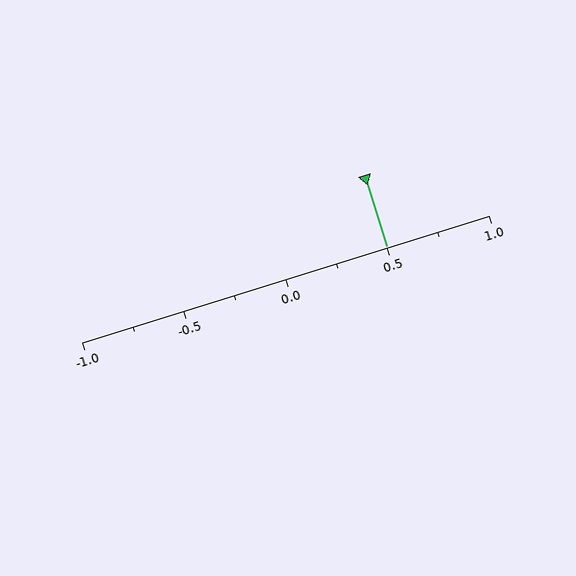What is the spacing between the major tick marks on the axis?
The major ticks are spaced 0.5 apart.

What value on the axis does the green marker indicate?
The marker indicates approximately 0.5.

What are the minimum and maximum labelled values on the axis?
The axis runs from -1.0 to 1.0.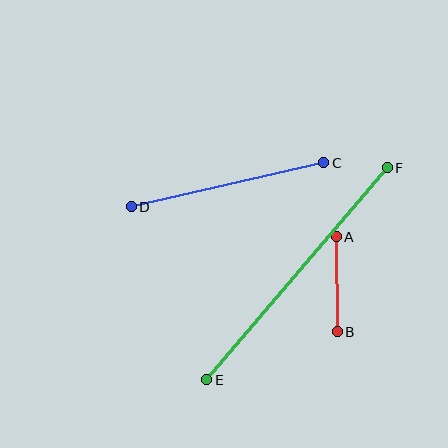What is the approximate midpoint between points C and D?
The midpoint is at approximately (228, 185) pixels.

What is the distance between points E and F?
The distance is approximately 278 pixels.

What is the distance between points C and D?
The distance is approximately 198 pixels.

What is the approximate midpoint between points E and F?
The midpoint is at approximately (297, 274) pixels.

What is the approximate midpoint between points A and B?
The midpoint is at approximately (337, 284) pixels.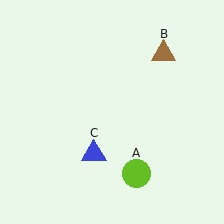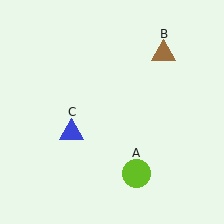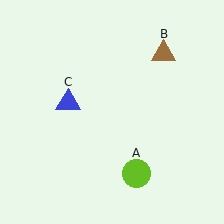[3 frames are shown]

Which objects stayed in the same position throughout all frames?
Lime circle (object A) and brown triangle (object B) remained stationary.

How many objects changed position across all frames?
1 object changed position: blue triangle (object C).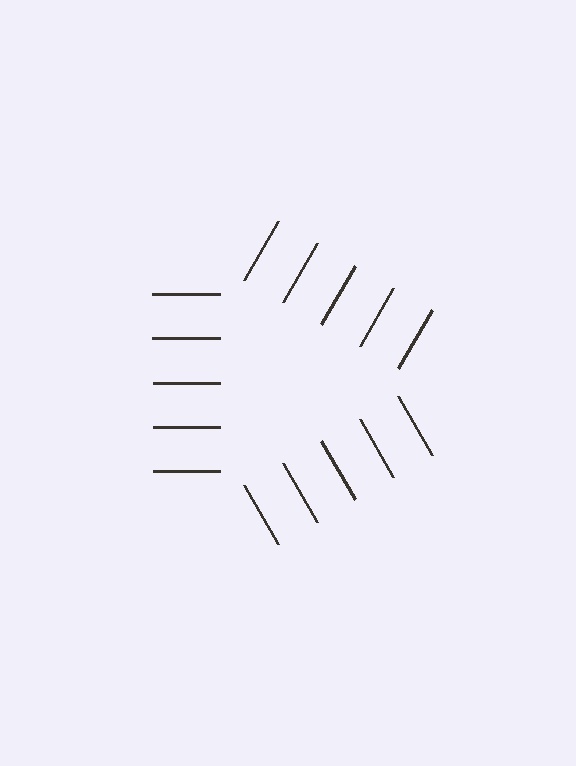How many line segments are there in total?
15 — 5 along each of the 3 edges.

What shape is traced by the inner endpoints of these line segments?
An illusory triangle — the line segments terminate on its edges but no continuous stroke is drawn.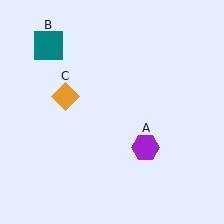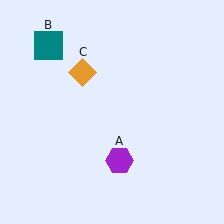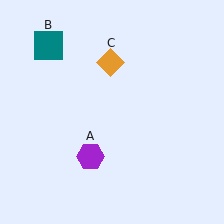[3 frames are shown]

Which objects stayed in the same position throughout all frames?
Teal square (object B) remained stationary.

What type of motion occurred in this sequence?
The purple hexagon (object A), orange diamond (object C) rotated clockwise around the center of the scene.